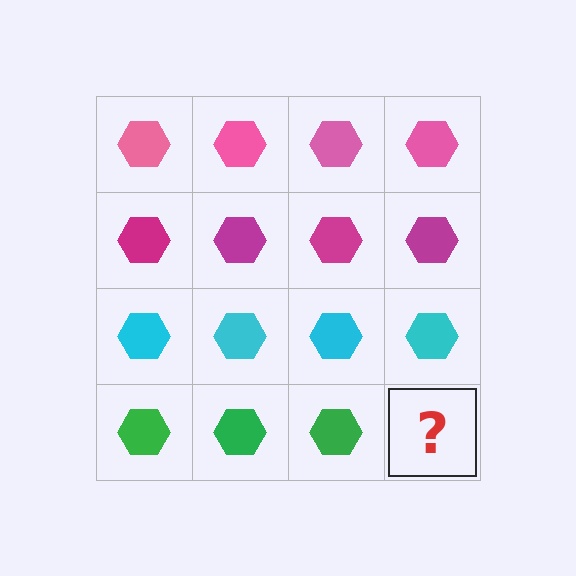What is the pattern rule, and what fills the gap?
The rule is that each row has a consistent color. The gap should be filled with a green hexagon.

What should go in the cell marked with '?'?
The missing cell should contain a green hexagon.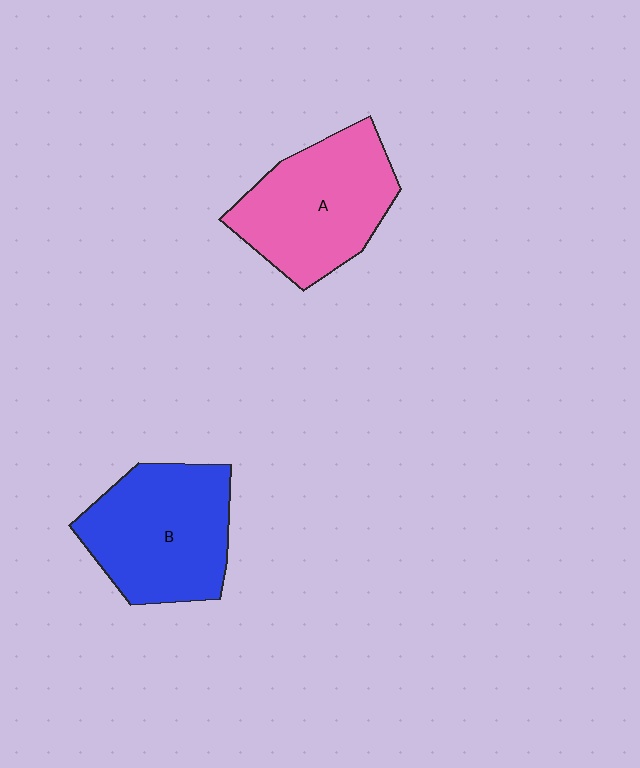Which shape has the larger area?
Shape B (blue).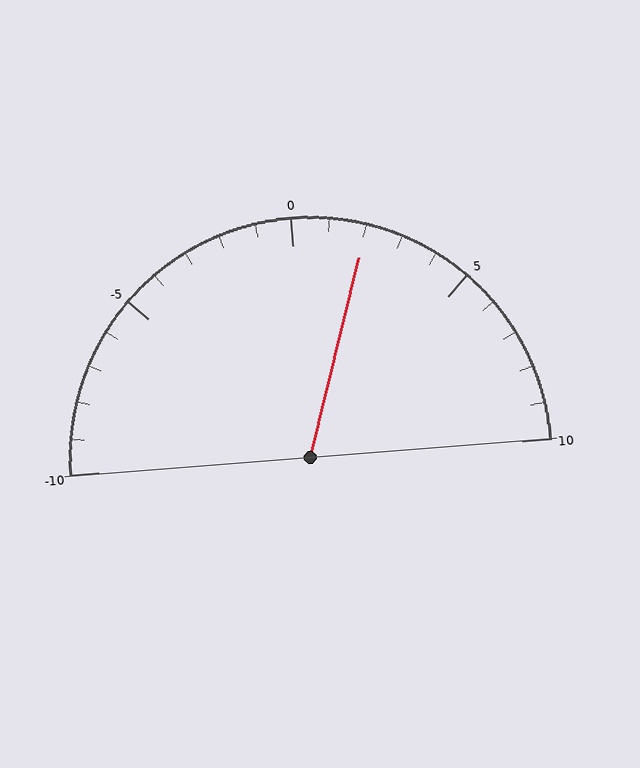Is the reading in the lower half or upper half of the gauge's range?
The reading is in the upper half of the range (-10 to 10).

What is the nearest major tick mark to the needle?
The nearest major tick mark is 0.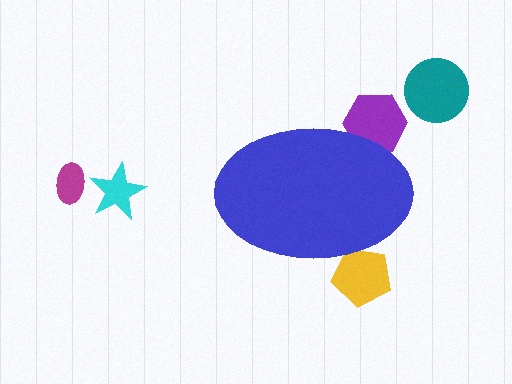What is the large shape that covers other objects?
A blue ellipse.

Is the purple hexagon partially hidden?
Yes, the purple hexagon is partially hidden behind the blue ellipse.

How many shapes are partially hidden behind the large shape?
2 shapes are partially hidden.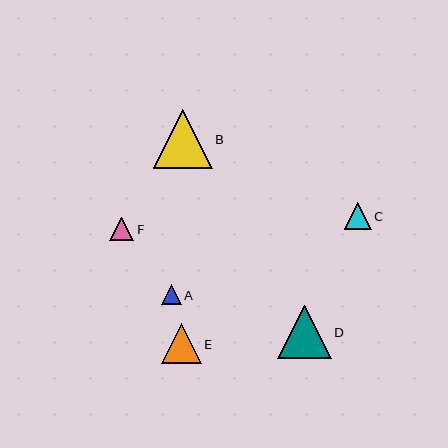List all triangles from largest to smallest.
From largest to smallest: B, D, E, C, F, A.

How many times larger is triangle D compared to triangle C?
Triangle D is approximately 2.0 times the size of triangle C.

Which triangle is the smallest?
Triangle A is the smallest with a size of approximately 20 pixels.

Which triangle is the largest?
Triangle B is the largest with a size of approximately 59 pixels.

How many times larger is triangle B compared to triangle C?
Triangle B is approximately 2.2 times the size of triangle C.